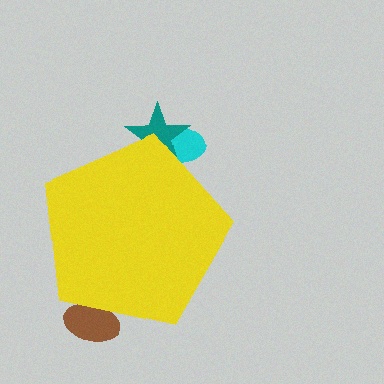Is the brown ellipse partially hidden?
Yes, the brown ellipse is partially hidden behind the yellow pentagon.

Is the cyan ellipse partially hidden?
Yes, the cyan ellipse is partially hidden behind the yellow pentagon.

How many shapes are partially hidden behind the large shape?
3 shapes are partially hidden.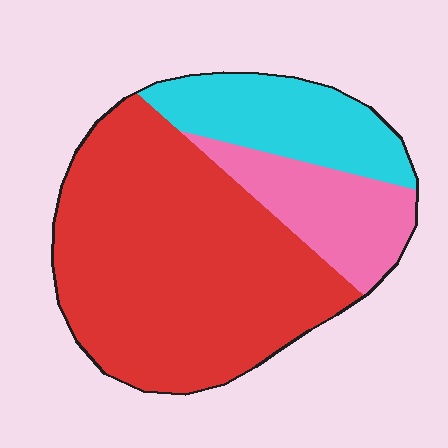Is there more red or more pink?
Red.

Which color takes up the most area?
Red, at roughly 65%.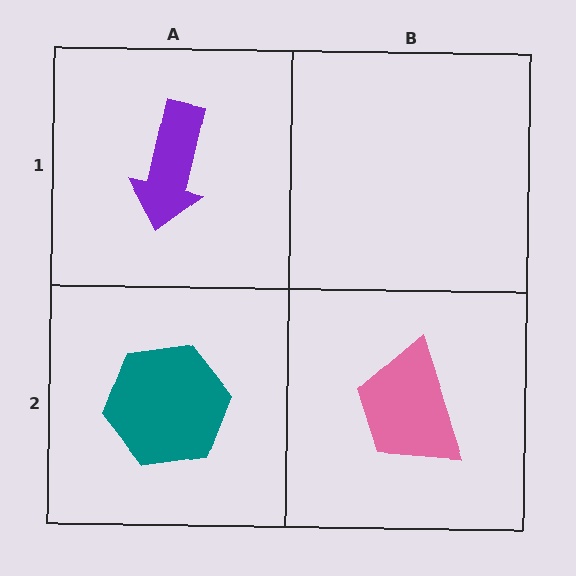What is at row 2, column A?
A teal hexagon.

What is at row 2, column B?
A pink trapezoid.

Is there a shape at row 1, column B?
No, that cell is empty.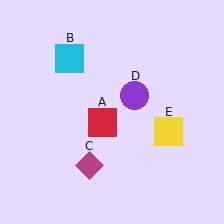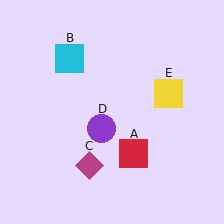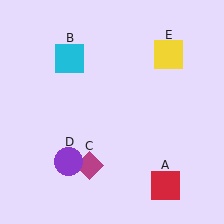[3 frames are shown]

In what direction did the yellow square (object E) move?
The yellow square (object E) moved up.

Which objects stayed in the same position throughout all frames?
Cyan square (object B) and magenta diamond (object C) remained stationary.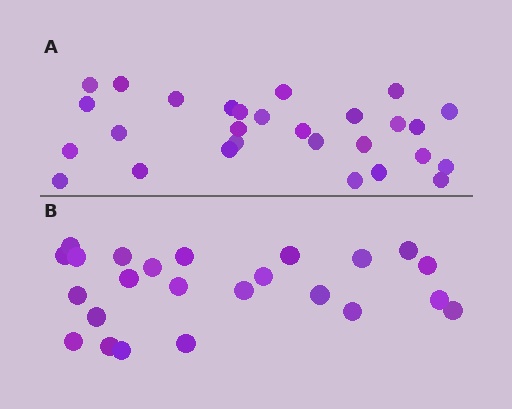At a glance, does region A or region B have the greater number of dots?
Region A (the top region) has more dots.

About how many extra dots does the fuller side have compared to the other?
Region A has about 4 more dots than region B.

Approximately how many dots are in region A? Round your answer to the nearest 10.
About 30 dots. (The exact count is 28, which rounds to 30.)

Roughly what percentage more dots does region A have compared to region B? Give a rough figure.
About 15% more.